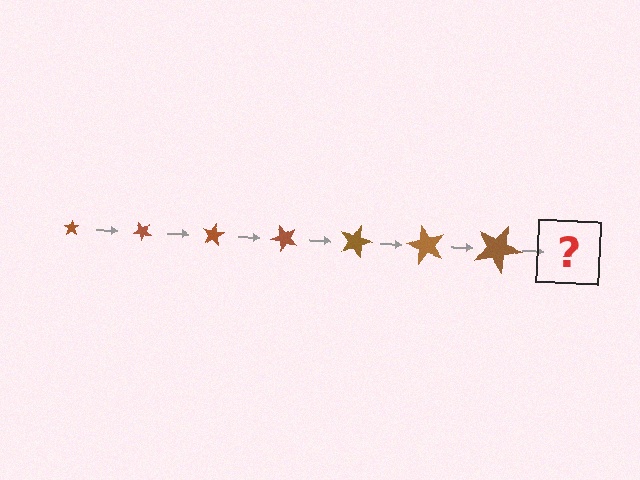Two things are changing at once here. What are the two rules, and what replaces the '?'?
The two rules are that the star grows larger each step and it rotates 40 degrees each step. The '?' should be a star, larger than the previous one and rotated 280 degrees from the start.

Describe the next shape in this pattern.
It should be a star, larger than the previous one and rotated 280 degrees from the start.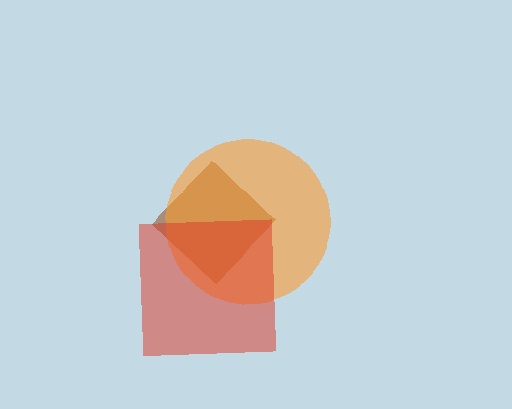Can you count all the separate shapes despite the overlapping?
Yes, there are 3 separate shapes.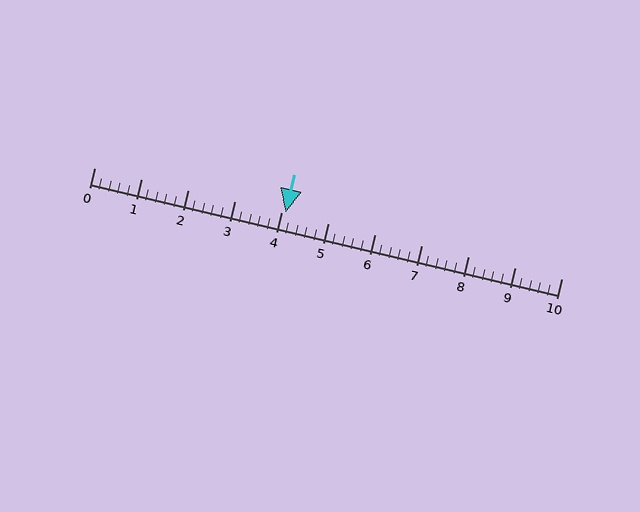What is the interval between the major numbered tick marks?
The major tick marks are spaced 1 units apart.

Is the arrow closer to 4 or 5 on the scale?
The arrow is closer to 4.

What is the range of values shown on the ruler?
The ruler shows values from 0 to 10.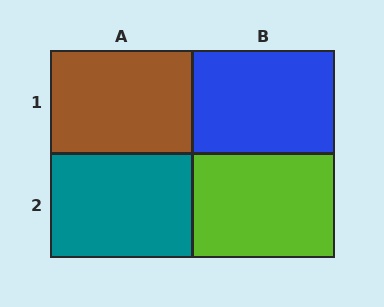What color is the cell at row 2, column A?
Teal.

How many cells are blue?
1 cell is blue.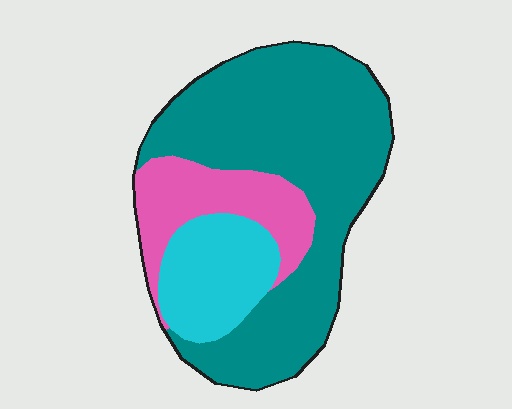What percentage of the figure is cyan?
Cyan takes up less than a quarter of the figure.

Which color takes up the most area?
Teal, at roughly 65%.